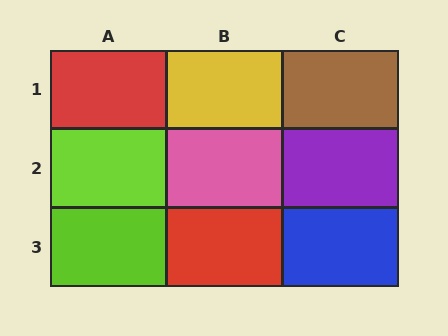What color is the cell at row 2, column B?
Pink.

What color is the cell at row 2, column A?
Lime.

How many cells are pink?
1 cell is pink.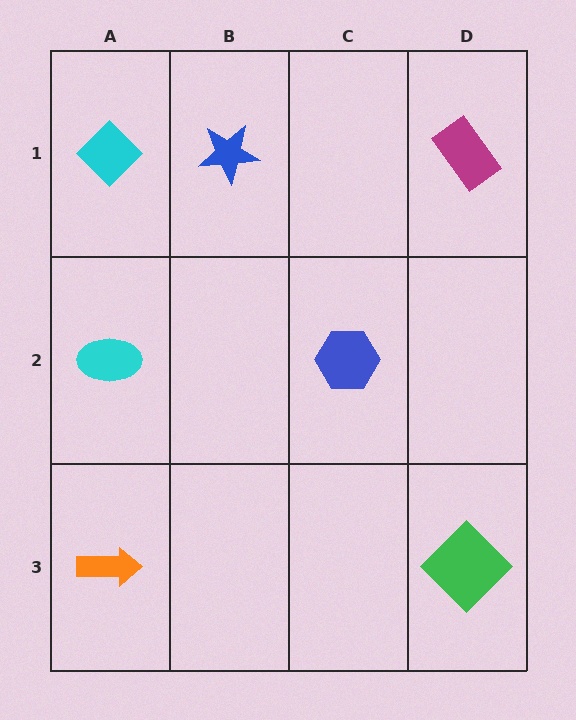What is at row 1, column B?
A blue star.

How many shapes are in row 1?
3 shapes.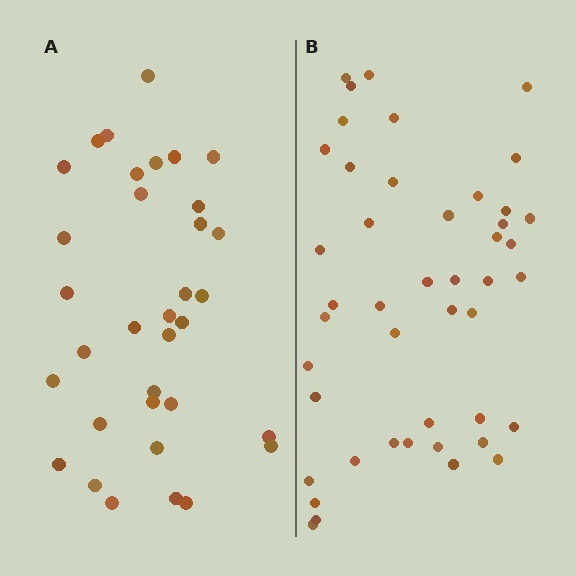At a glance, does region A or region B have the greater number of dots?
Region B (the right region) has more dots.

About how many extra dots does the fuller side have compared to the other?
Region B has roughly 12 or so more dots than region A.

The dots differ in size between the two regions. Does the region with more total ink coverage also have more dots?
No. Region A has more total ink coverage because its dots are larger, but region B actually contains more individual dots. Total area can be misleading — the number of items is what matters here.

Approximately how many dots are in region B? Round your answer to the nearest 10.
About 40 dots. (The exact count is 45, which rounds to 40.)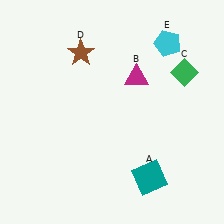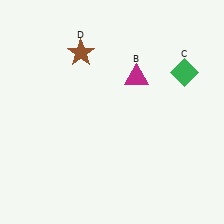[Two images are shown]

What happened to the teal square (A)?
The teal square (A) was removed in Image 2. It was in the bottom-right area of Image 1.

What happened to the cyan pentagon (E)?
The cyan pentagon (E) was removed in Image 2. It was in the top-right area of Image 1.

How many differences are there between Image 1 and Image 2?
There are 2 differences between the two images.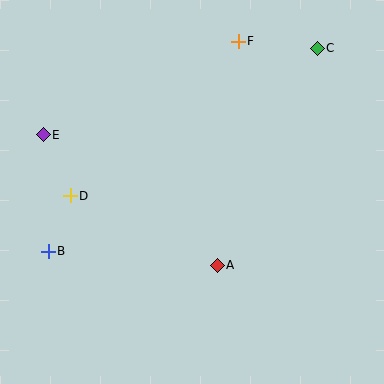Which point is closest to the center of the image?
Point A at (217, 265) is closest to the center.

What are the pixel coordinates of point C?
Point C is at (317, 48).